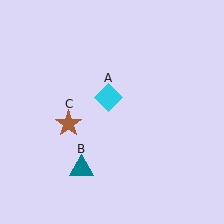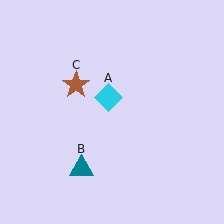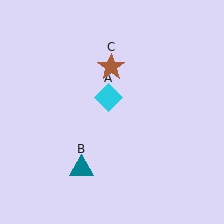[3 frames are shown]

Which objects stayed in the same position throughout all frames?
Cyan diamond (object A) and teal triangle (object B) remained stationary.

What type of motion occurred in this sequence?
The brown star (object C) rotated clockwise around the center of the scene.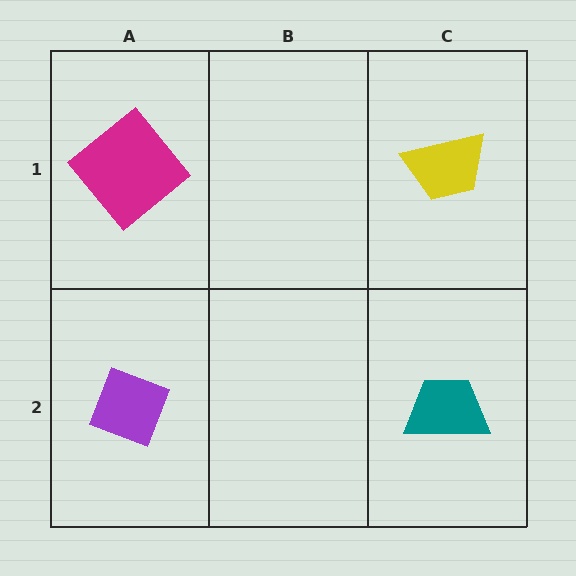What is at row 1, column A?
A magenta diamond.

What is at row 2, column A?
A purple diamond.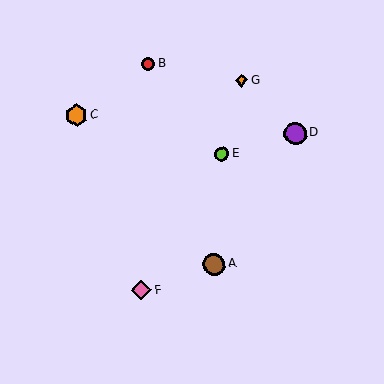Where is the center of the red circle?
The center of the red circle is at (148, 64).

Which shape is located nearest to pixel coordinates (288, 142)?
The purple circle (labeled D) at (295, 134) is nearest to that location.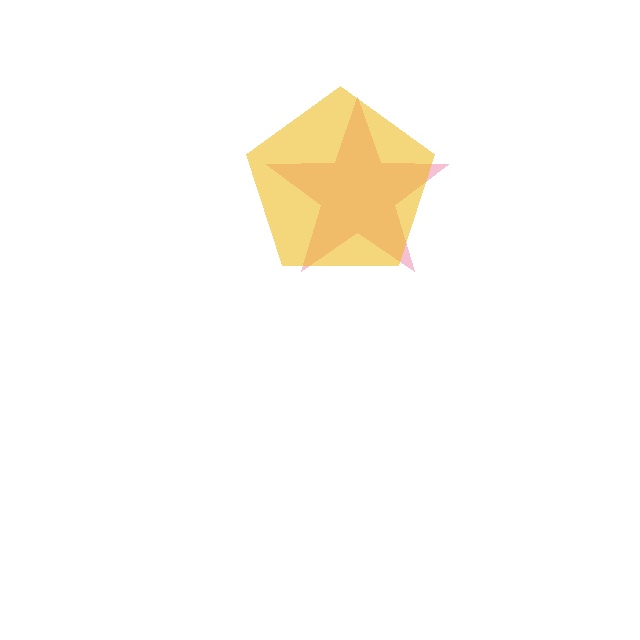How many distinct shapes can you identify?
There are 2 distinct shapes: a pink star, a yellow pentagon.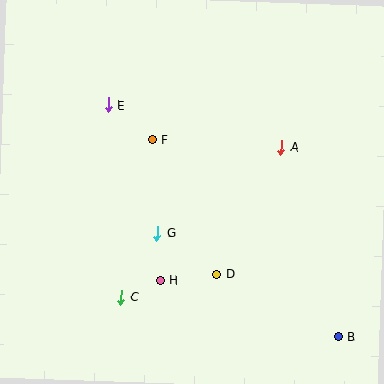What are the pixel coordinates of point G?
Point G is at (157, 233).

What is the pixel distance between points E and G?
The distance between E and G is 137 pixels.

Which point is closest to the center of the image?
Point G at (157, 233) is closest to the center.